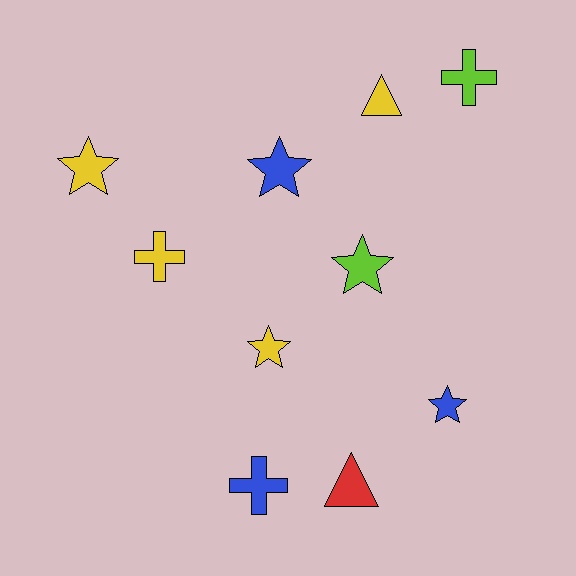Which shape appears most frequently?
Star, with 5 objects.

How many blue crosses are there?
There is 1 blue cross.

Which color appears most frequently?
Yellow, with 4 objects.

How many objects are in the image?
There are 10 objects.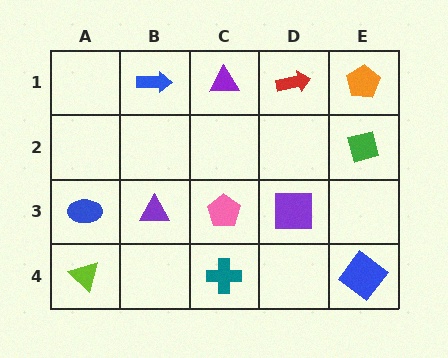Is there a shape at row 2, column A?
No, that cell is empty.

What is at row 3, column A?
A blue ellipse.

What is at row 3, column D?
A purple square.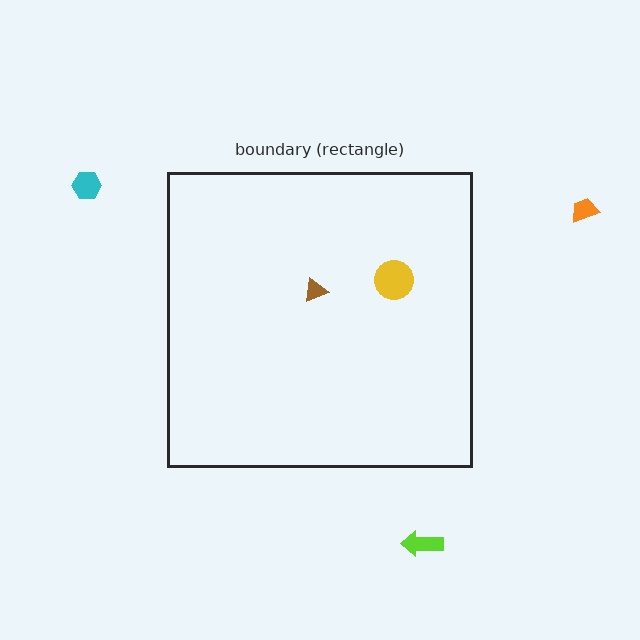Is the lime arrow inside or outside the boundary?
Outside.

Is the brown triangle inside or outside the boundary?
Inside.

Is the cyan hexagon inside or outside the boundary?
Outside.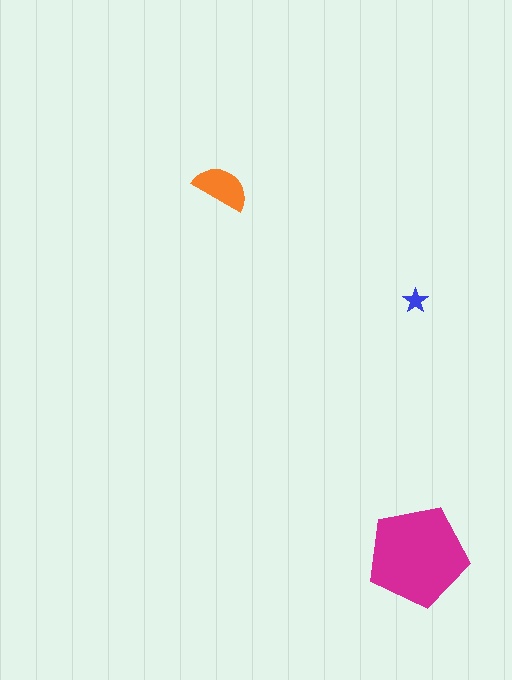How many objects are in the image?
There are 3 objects in the image.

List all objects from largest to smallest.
The magenta pentagon, the orange semicircle, the blue star.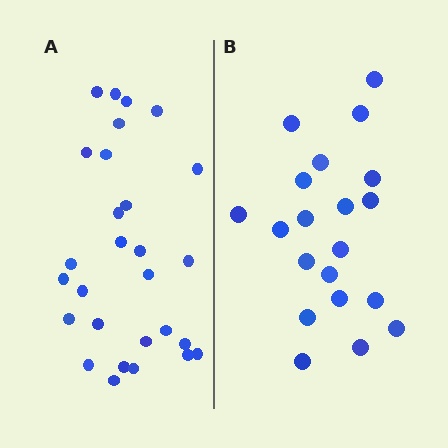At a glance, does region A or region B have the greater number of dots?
Region A (the left region) has more dots.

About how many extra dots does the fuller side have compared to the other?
Region A has roughly 8 or so more dots than region B.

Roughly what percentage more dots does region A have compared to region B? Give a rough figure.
About 40% more.